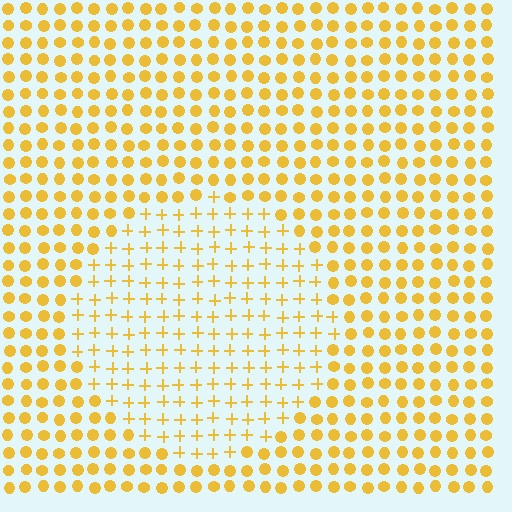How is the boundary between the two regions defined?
The boundary is defined by a change in element shape: plus signs inside vs. circles outside. All elements share the same color and spacing.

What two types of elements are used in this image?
The image uses plus signs inside the circle region and circles outside it.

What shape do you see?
I see a circle.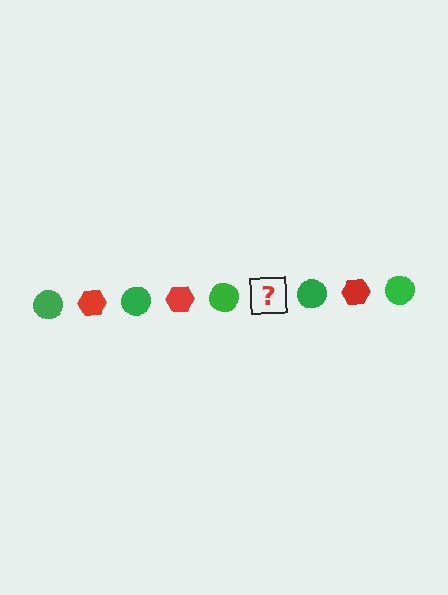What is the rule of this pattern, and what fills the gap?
The rule is that the pattern alternates between green circle and red hexagon. The gap should be filled with a red hexagon.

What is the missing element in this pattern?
The missing element is a red hexagon.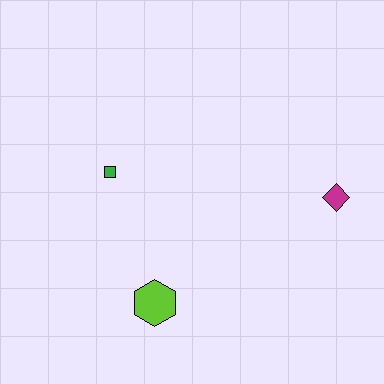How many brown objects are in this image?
There are no brown objects.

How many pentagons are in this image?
There are no pentagons.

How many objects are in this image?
There are 3 objects.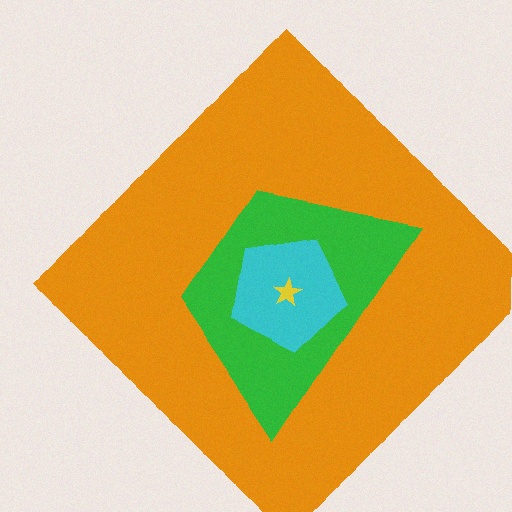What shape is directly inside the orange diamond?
The green trapezoid.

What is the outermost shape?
The orange diamond.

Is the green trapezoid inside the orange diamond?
Yes.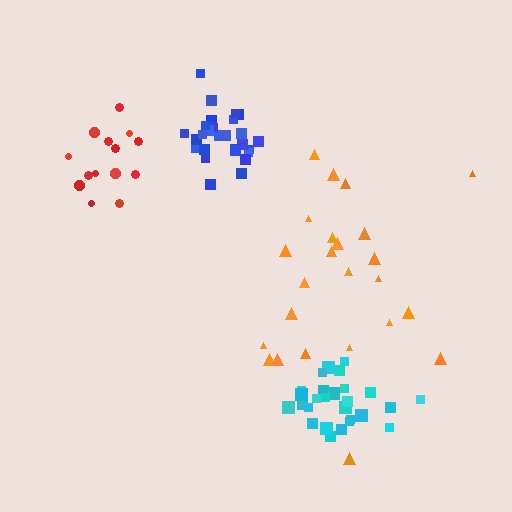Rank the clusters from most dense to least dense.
blue, cyan, red, orange.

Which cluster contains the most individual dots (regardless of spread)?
Blue (28).